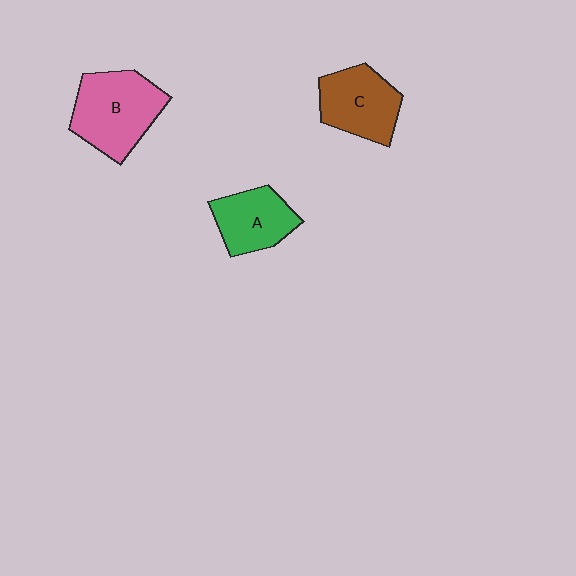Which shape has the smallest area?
Shape A (green).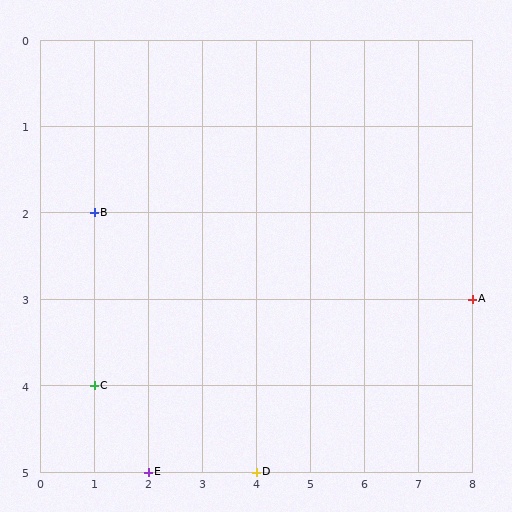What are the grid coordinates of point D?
Point D is at grid coordinates (4, 5).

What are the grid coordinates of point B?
Point B is at grid coordinates (1, 2).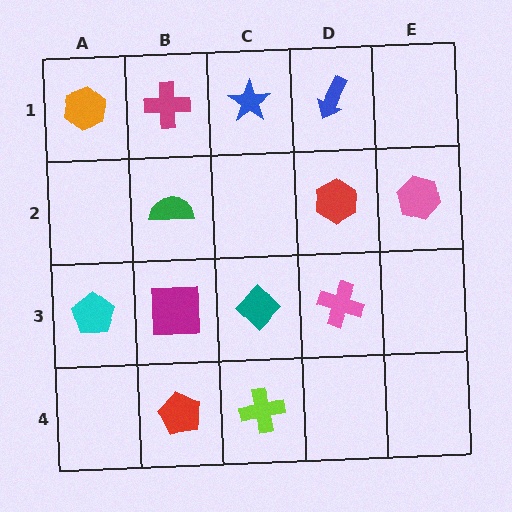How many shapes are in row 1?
4 shapes.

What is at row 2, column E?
A pink hexagon.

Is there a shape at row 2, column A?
No, that cell is empty.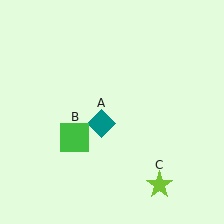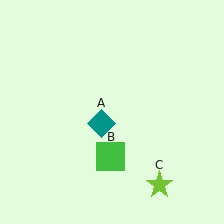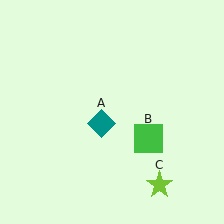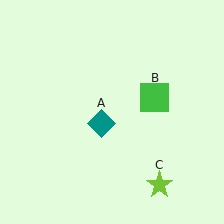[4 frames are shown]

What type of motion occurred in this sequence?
The green square (object B) rotated counterclockwise around the center of the scene.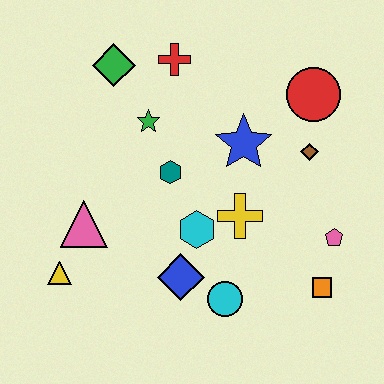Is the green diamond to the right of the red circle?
No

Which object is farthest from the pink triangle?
The red circle is farthest from the pink triangle.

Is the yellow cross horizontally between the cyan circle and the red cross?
No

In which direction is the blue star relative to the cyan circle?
The blue star is above the cyan circle.